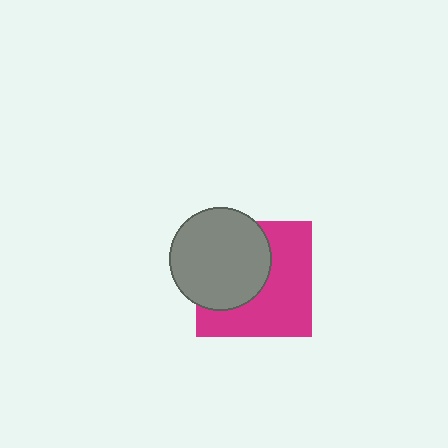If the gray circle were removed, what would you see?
You would see the complete magenta square.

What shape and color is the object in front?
The object in front is a gray circle.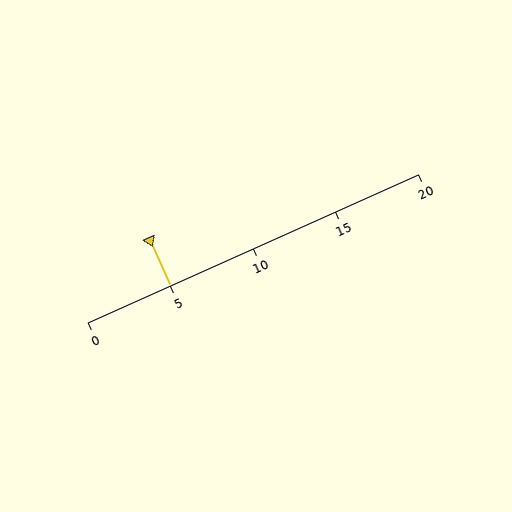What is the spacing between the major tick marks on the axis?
The major ticks are spaced 5 apart.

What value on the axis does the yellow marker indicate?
The marker indicates approximately 5.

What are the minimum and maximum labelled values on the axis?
The axis runs from 0 to 20.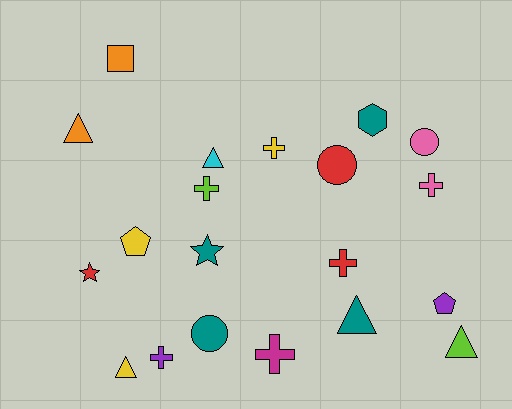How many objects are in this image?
There are 20 objects.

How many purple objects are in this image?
There are 2 purple objects.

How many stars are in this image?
There are 2 stars.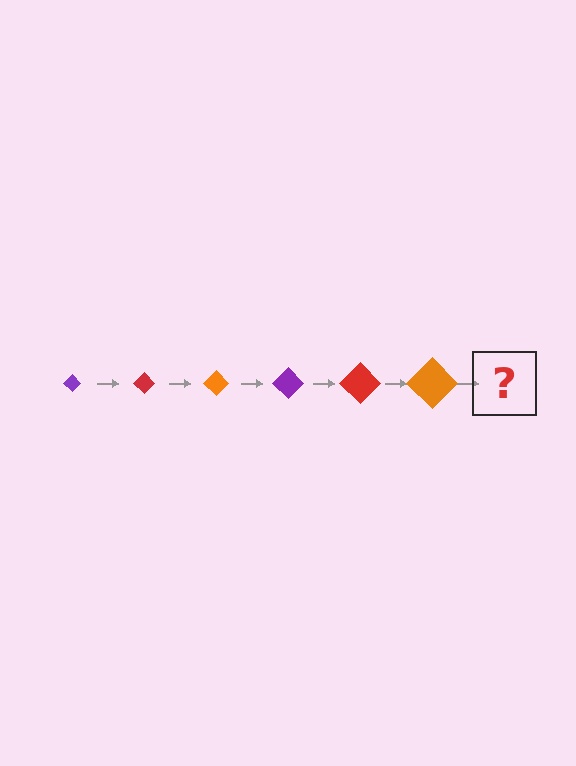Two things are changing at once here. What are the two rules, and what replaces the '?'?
The two rules are that the diamond grows larger each step and the color cycles through purple, red, and orange. The '?' should be a purple diamond, larger than the previous one.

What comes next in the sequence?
The next element should be a purple diamond, larger than the previous one.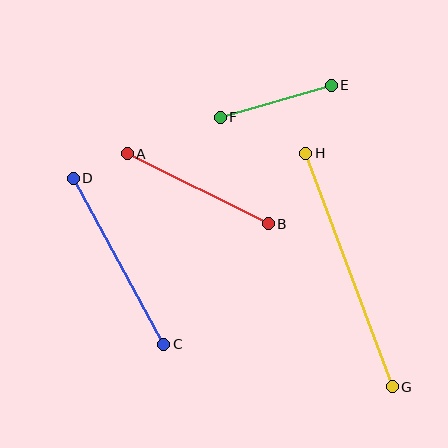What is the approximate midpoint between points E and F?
The midpoint is at approximately (276, 101) pixels.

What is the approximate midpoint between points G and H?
The midpoint is at approximately (349, 270) pixels.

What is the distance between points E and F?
The distance is approximately 116 pixels.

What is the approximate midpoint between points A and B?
The midpoint is at approximately (198, 189) pixels.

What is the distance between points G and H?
The distance is approximately 249 pixels.